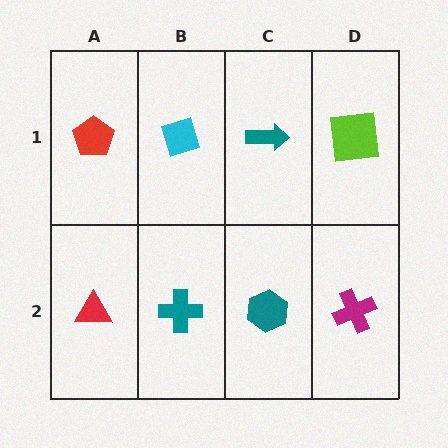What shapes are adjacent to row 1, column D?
A magenta cross (row 2, column D), a teal arrow (row 1, column C).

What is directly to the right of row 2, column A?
A teal cross.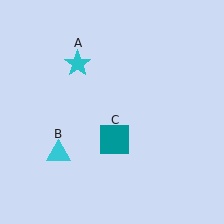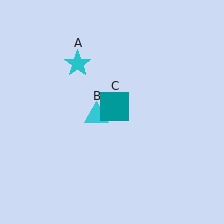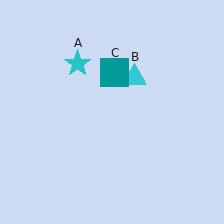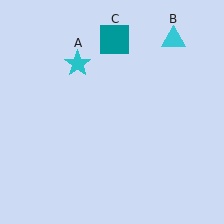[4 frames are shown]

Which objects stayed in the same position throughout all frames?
Cyan star (object A) remained stationary.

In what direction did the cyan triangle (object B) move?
The cyan triangle (object B) moved up and to the right.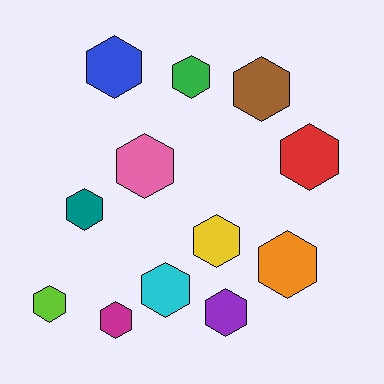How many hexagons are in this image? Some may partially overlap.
There are 12 hexagons.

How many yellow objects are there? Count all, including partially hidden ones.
There is 1 yellow object.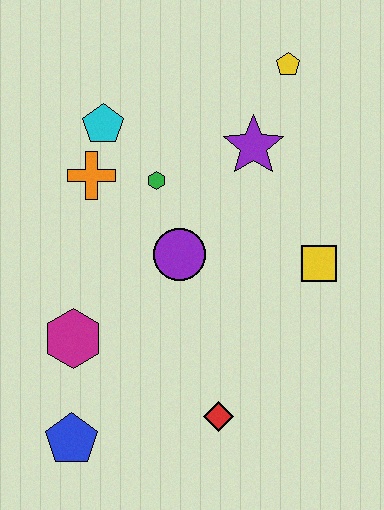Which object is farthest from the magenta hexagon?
The yellow pentagon is farthest from the magenta hexagon.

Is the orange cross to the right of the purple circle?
No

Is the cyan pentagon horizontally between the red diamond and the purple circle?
No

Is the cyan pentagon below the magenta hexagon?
No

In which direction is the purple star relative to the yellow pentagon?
The purple star is below the yellow pentagon.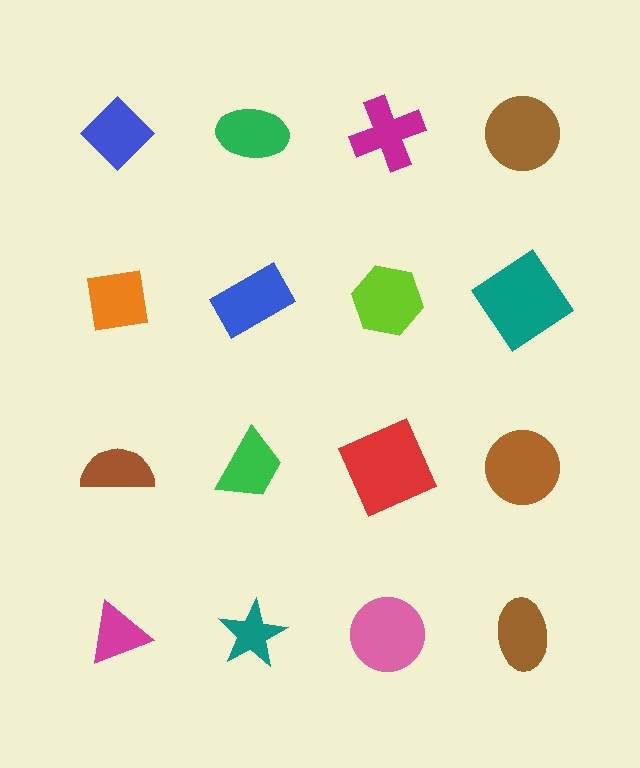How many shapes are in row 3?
4 shapes.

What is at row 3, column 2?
A green trapezoid.